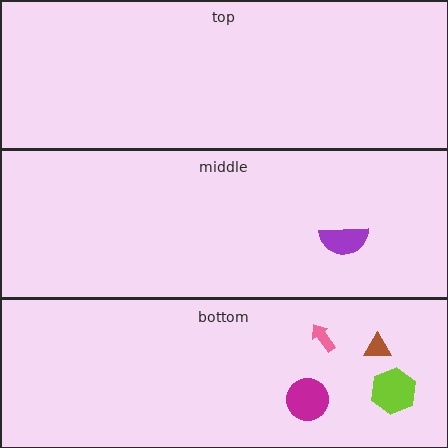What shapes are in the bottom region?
The brown triangle, the magenta circle, the lime hexagon, the pink arrow.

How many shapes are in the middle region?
1.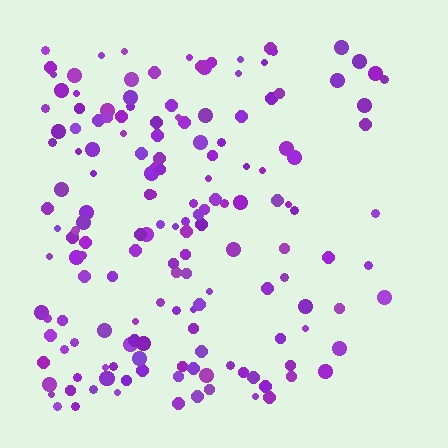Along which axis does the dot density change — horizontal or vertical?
Horizontal.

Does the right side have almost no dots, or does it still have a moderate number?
Still a moderate number, just noticeably fewer than the left.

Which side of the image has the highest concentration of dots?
The left.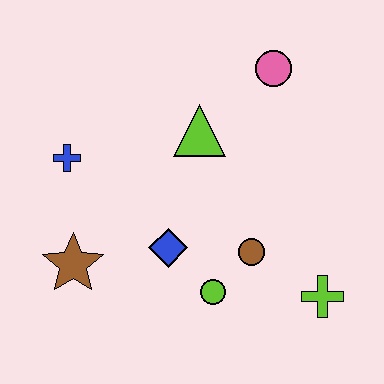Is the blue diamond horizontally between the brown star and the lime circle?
Yes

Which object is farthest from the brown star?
The pink circle is farthest from the brown star.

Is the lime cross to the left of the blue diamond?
No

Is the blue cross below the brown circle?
No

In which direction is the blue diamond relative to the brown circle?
The blue diamond is to the left of the brown circle.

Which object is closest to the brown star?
The blue diamond is closest to the brown star.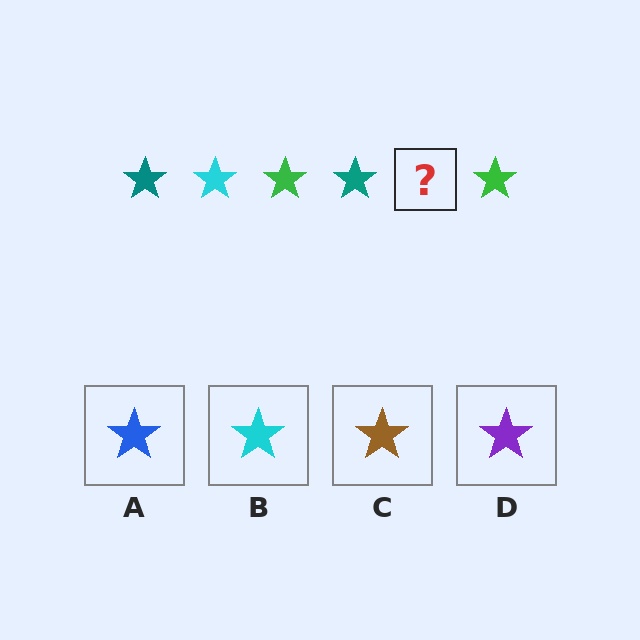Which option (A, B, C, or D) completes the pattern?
B.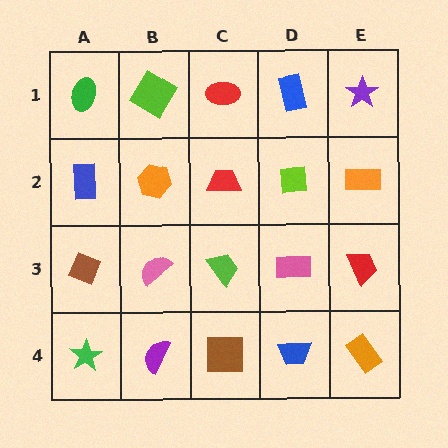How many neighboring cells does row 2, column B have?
4.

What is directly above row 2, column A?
A green ellipse.